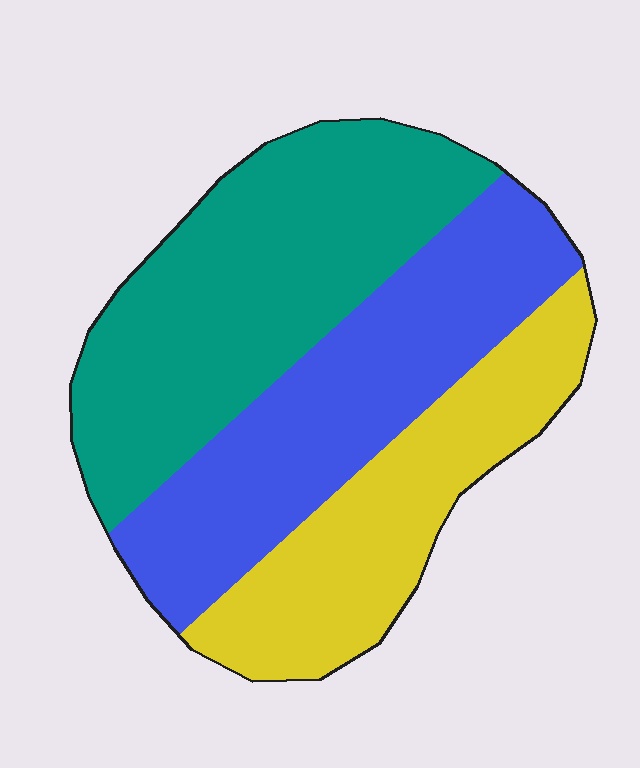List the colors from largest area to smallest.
From largest to smallest: teal, blue, yellow.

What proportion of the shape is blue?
Blue covers 34% of the shape.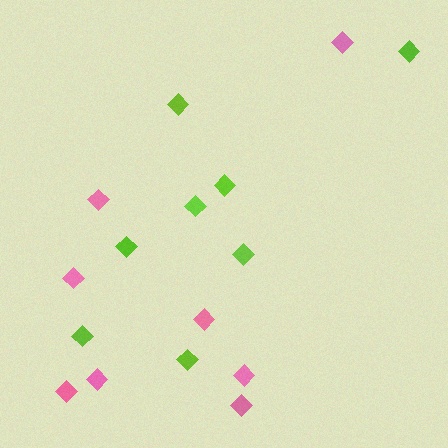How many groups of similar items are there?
There are 2 groups: one group of lime diamonds (8) and one group of pink diamonds (8).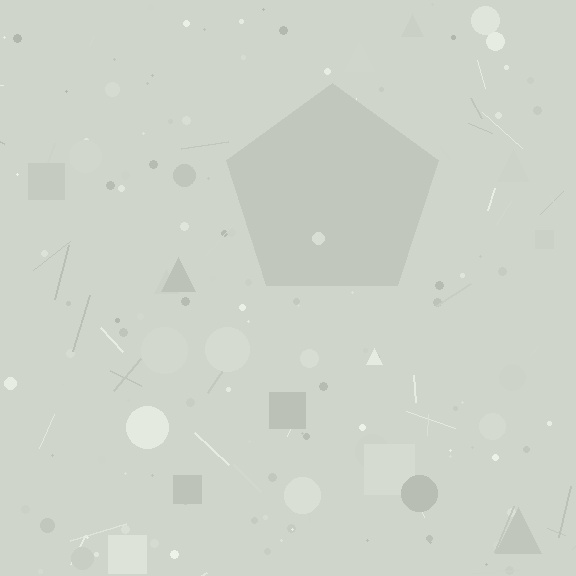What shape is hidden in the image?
A pentagon is hidden in the image.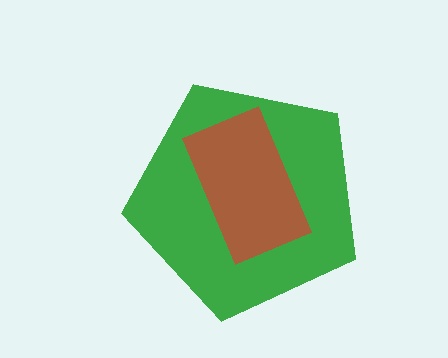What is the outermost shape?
The green pentagon.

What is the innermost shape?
The brown rectangle.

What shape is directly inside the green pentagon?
The brown rectangle.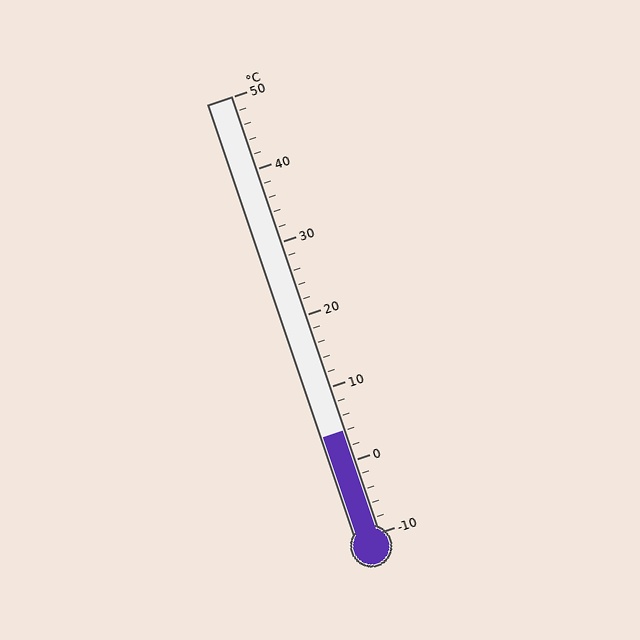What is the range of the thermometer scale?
The thermometer scale ranges from -10°C to 50°C.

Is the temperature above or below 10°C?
The temperature is below 10°C.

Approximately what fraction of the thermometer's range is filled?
The thermometer is filled to approximately 25% of its range.